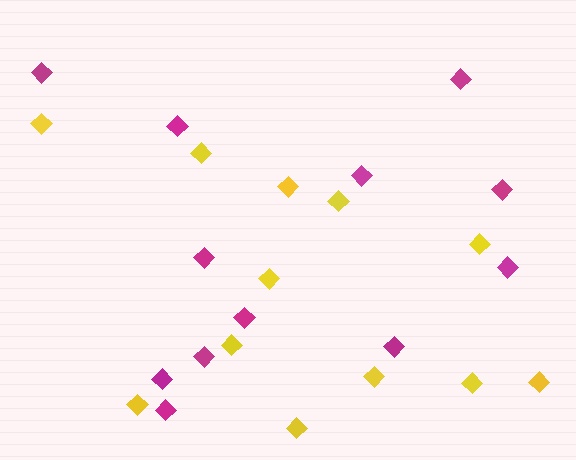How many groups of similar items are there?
There are 2 groups: one group of yellow diamonds (12) and one group of magenta diamonds (12).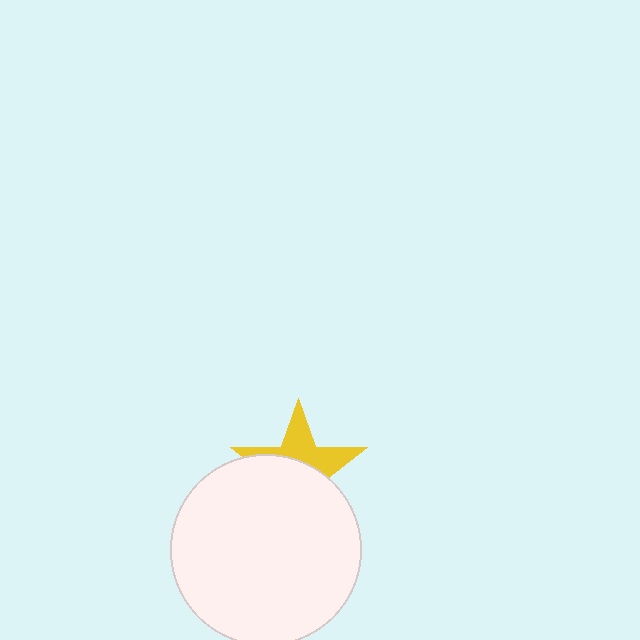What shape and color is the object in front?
The object in front is a white circle.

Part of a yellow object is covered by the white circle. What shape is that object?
It is a star.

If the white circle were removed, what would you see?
You would see the complete yellow star.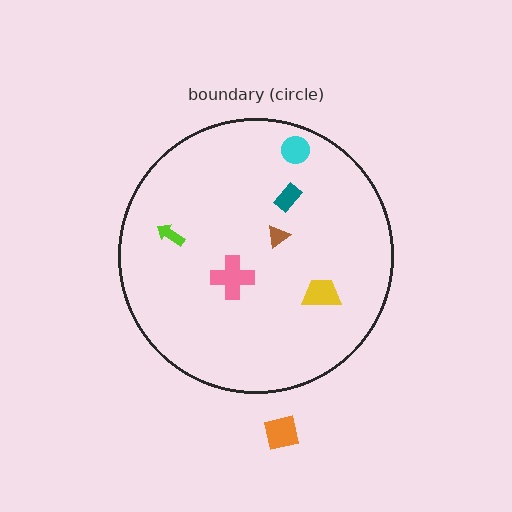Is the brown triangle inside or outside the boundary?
Inside.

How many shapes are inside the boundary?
6 inside, 1 outside.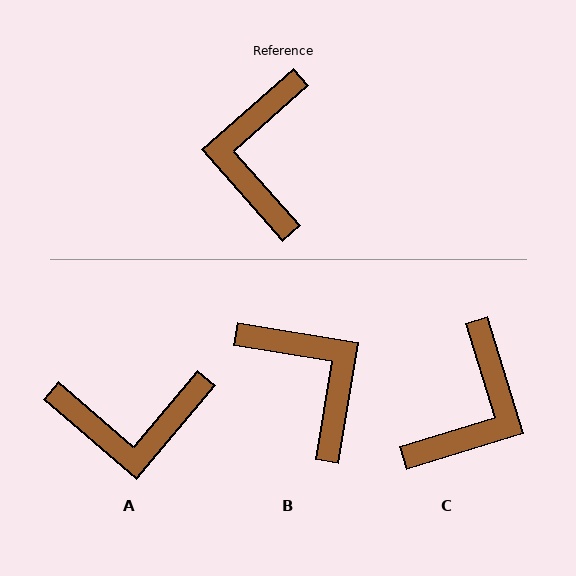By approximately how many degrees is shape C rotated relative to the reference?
Approximately 155 degrees counter-clockwise.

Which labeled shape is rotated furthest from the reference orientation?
C, about 155 degrees away.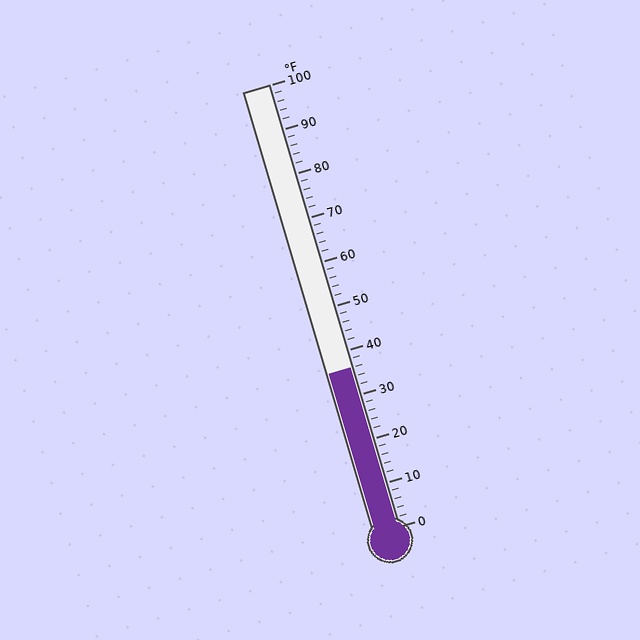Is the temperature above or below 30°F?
The temperature is above 30°F.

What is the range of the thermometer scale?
The thermometer scale ranges from 0°F to 100°F.